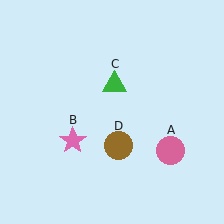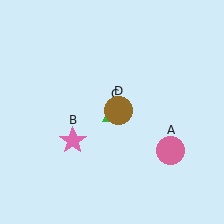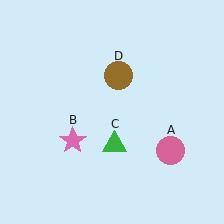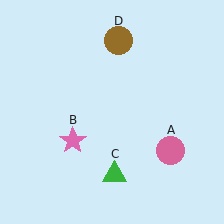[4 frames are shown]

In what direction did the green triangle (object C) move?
The green triangle (object C) moved down.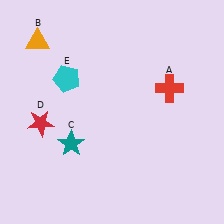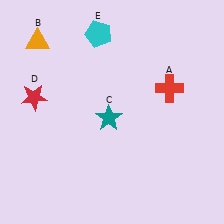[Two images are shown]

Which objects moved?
The objects that moved are: the teal star (C), the red star (D), the cyan pentagon (E).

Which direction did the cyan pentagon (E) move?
The cyan pentagon (E) moved up.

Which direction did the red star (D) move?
The red star (D) moved up.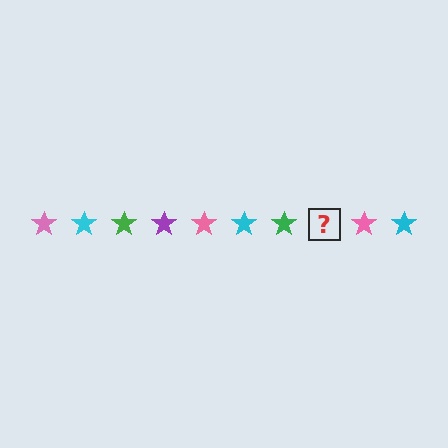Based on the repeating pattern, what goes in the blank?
The blank should be a purple star.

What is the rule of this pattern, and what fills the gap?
The rule is that the pattern cycles through pink, cyan, green, purple stars. The gap should be filled with a purple star.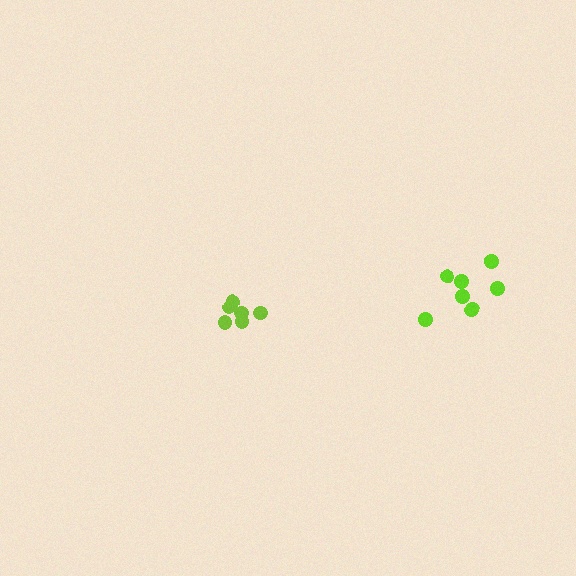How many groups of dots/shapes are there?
There are 2 groups.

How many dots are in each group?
Group 1: 6 dots, Group 2: 7 dots (13 total).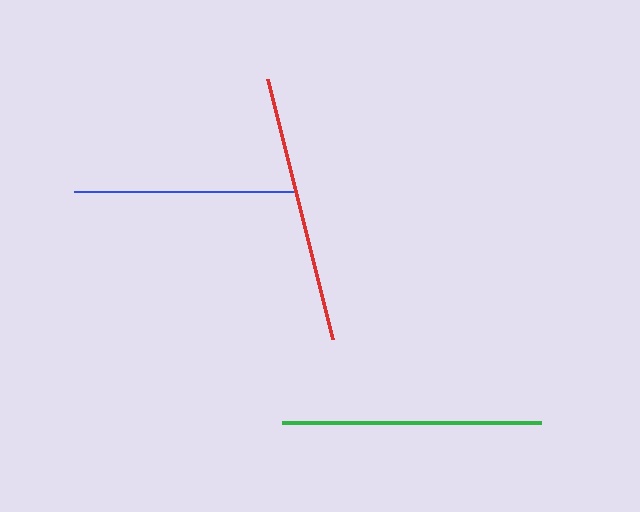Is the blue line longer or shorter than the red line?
The red line is longer than the blue line.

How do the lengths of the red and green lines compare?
The red and green lines are approximately the same length.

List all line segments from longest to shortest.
From longest to shortest: red, green, blue.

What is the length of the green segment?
The green segment is approximately 259 pixels long.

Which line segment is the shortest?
The blue line is the shortest at approximately 221 pixels.